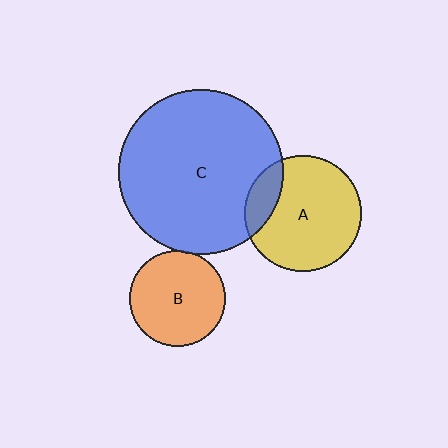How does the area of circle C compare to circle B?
Approximately 3.0 times.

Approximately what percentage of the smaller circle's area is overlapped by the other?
Approximately 15%.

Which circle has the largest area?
Circle C (blue).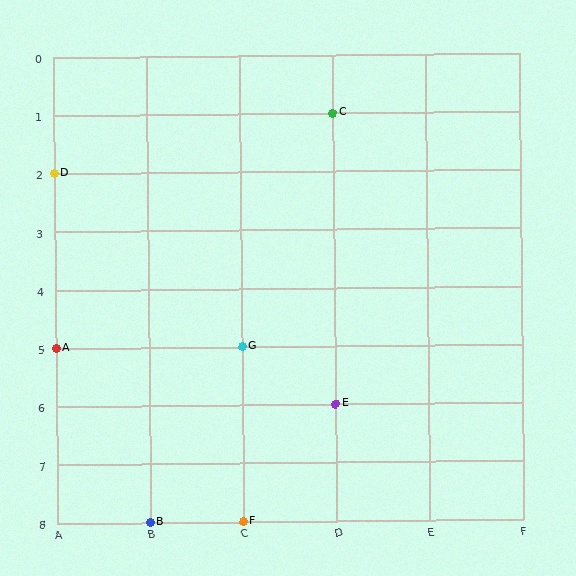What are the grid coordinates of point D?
Point D is at grid coordinates (A, 2).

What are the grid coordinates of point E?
Point E is at grid coordinates (D, 6).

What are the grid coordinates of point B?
Point B is at grid coordinates (B, 8).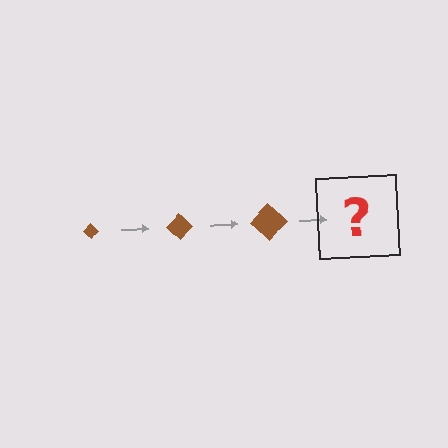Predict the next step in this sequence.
The next step is a brown diamond, larger than the previous one.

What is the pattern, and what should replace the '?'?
The pattern is that the diamond gets progressively larger each step. The '?' should be a brown diamond, larger than the previous one.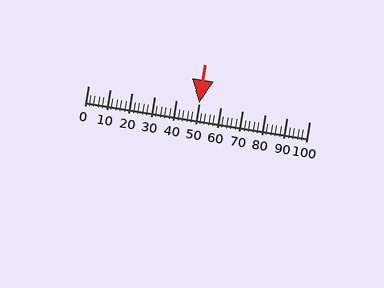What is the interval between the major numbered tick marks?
The major tick marks are spaced 10 units apart.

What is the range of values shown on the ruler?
The ruler shows values from 0 to 100.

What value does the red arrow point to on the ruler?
The red arrow points to approximately 50.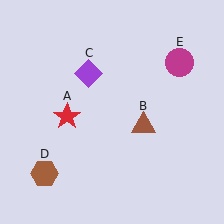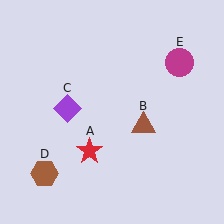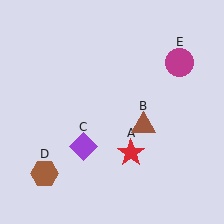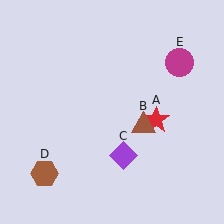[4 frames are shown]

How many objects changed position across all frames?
2 objects changed position: red star (object A), purple diamond (object C).